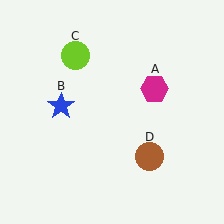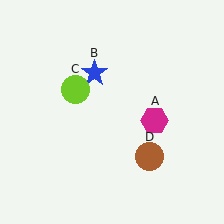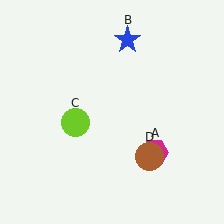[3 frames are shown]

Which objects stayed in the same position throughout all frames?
Brown circle (object D) remained stationary.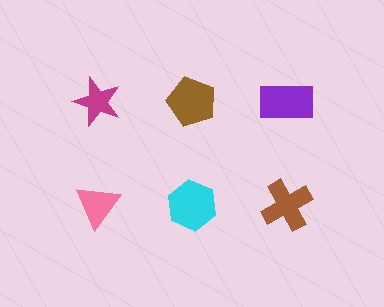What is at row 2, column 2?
A cyan hexagon.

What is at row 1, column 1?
A magenta star.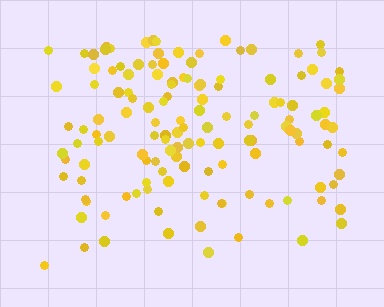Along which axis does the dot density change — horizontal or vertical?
Vertical.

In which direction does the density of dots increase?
From bottom to top, with the top side densest.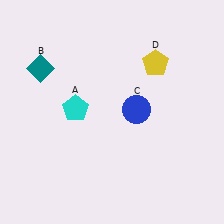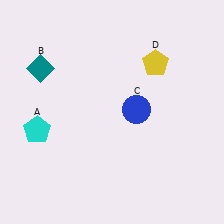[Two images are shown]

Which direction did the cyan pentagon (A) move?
The cyan pentagon (A) moved left.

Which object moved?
The cyan pentagon (A) moved left.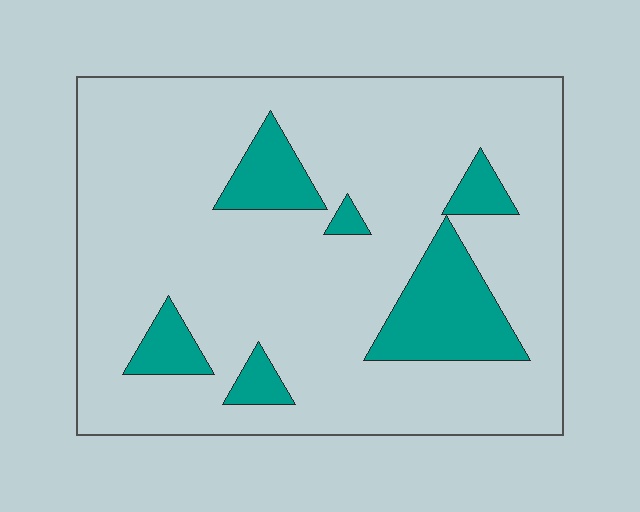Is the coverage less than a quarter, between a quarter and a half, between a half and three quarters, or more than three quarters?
Less than a quarter.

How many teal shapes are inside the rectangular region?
6.